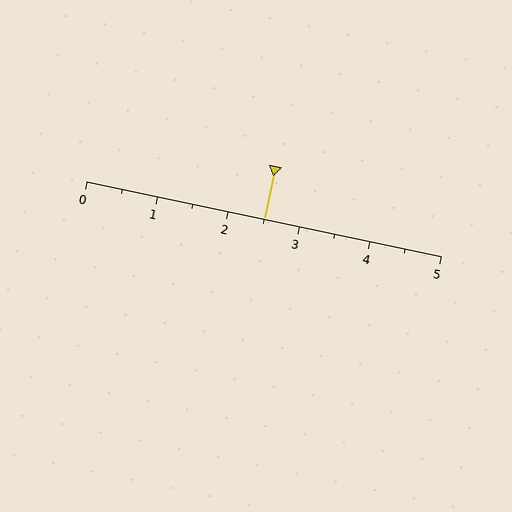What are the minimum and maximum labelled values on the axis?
The axis runs from 0 to 5.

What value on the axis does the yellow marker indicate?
The marker indicates approximately 2.5.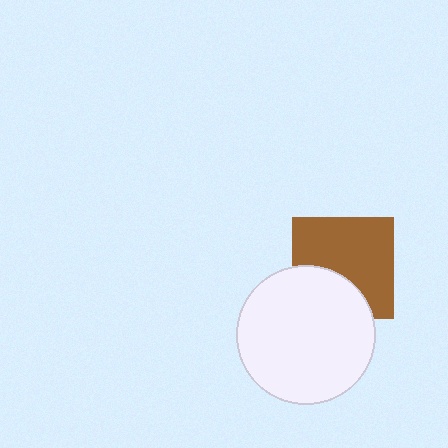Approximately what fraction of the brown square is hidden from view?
Roughly 34% of the brown square is hidden behind the white circle.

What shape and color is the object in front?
The object in front is a white circle.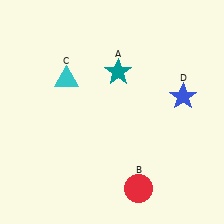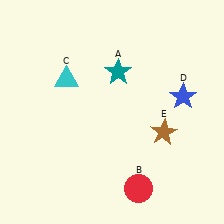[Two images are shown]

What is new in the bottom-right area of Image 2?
A brown star (E) was added in the bottom-right area of Image 2.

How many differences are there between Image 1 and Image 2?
There is 1 difference between the two images.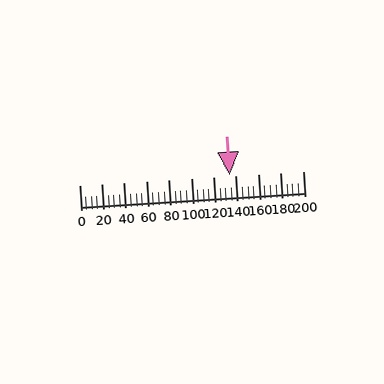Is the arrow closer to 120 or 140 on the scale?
The arrow is closer to 140.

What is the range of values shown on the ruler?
The ruler shows values from 0 to 200.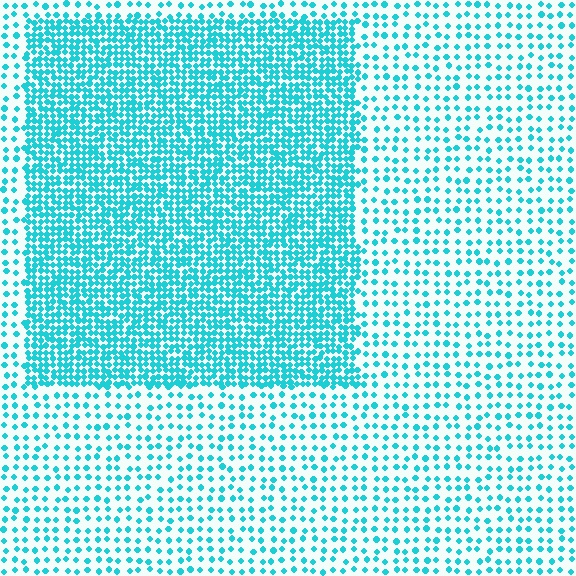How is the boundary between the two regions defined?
The boundary is defined by a change in element density (approximately 2.7x ratio). All elements are the same color, size, and shape.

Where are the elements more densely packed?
The elements are more densely packed inside the rectangle boundary.